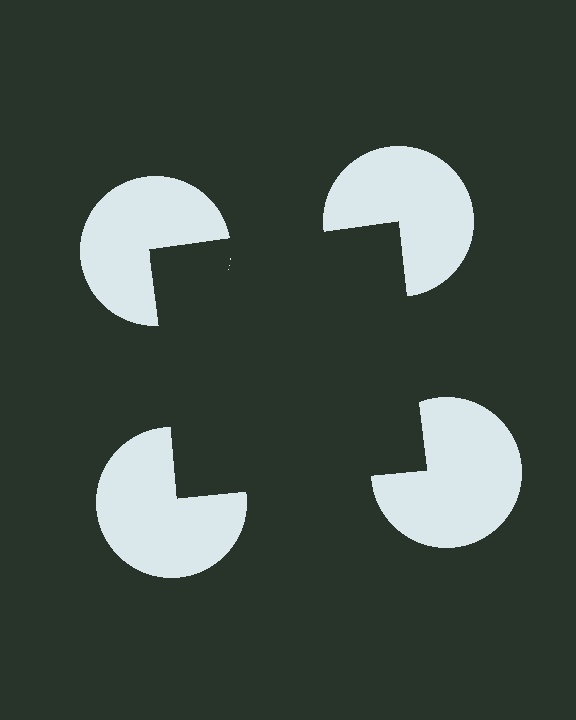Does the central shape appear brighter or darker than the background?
It typically appears slightly darker than the background, even though no actual brightness change is drawn.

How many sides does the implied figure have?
4 sides.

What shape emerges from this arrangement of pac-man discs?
An illusory square — its edges are inferred from the aligned wedge cuts in the pac-man discs, not physically drawn.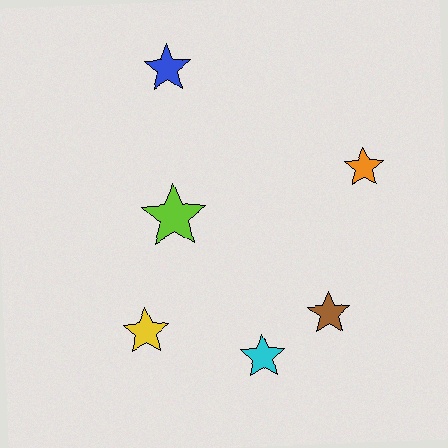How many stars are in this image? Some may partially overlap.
There are 6 stars.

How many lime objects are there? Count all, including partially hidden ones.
There is 1 lime object.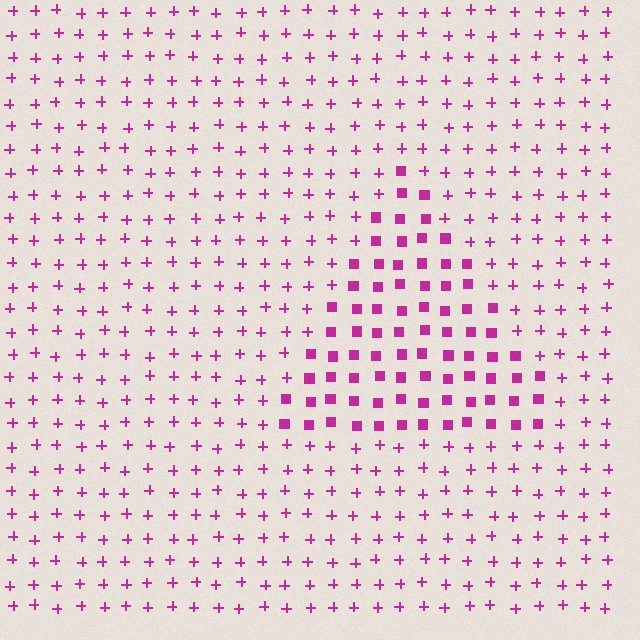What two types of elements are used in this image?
The image uses squares inside the triangle region and plus signs outside it.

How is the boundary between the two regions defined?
The boundary is defined by a change in element shape: squares inside vs. plus signs outside. All elements share the same color and spacing.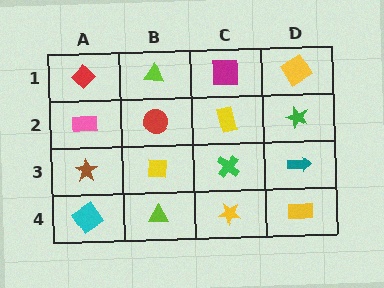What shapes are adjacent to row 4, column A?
A brown star (row 3, column A), a lime triangle (row 4, column B).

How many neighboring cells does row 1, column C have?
3.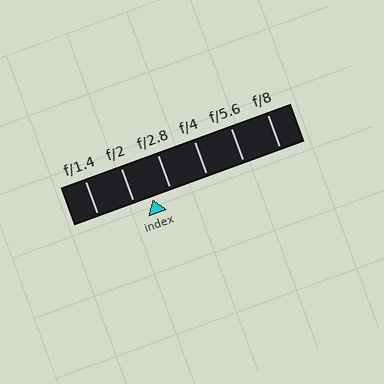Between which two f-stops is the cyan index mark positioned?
The index mark is between f/2 and f/2.8.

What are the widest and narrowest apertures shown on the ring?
The widest aperture shown is f/1.4 and the narrowest is f/8.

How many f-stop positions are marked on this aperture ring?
There are 6 f-stop positions marked.